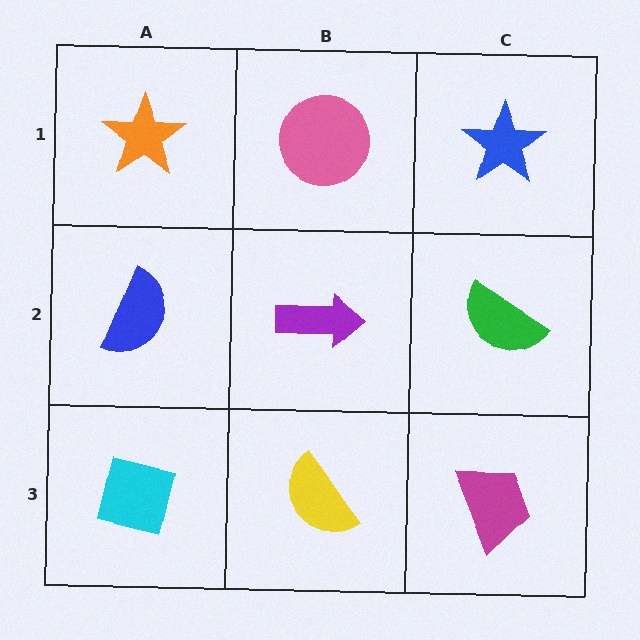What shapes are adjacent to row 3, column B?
A purple arrow (row 2, column B), a cyan square (row 3, column A), a magenta trapezoid (row 3, column C).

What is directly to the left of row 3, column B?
A cyan square.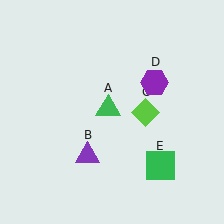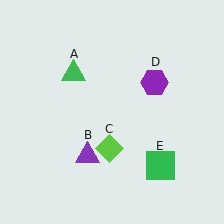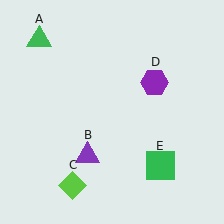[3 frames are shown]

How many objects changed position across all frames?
2 objects changed position: green triangle (object A), lime diamond (object C).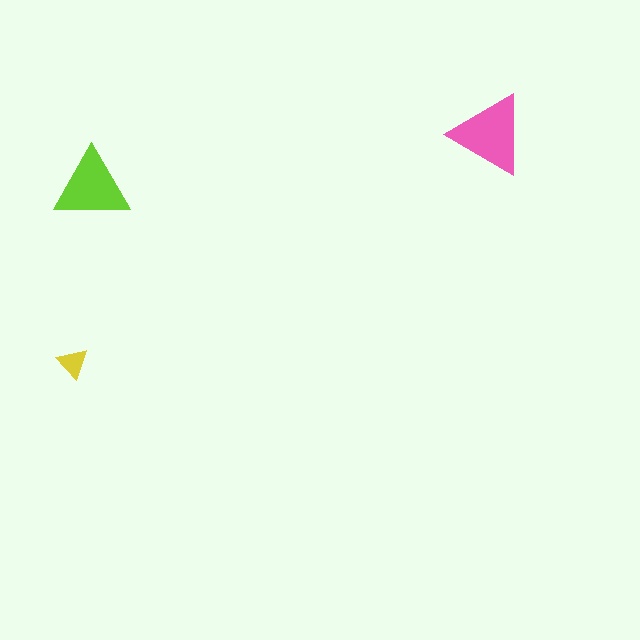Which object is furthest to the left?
The yellow triangle is leftmost.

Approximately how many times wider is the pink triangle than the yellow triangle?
About 2.5 times wider.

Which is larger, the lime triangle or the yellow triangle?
The lime one.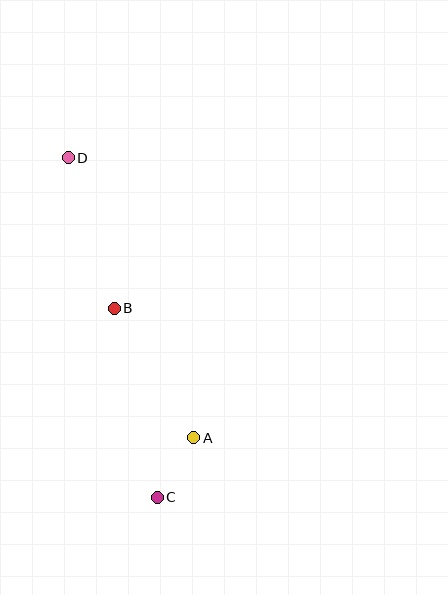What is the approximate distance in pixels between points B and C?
The distance between B and C is approximately 194 pixels.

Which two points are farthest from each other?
Points C and D are farthest from each other.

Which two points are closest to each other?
Points A and C are closest to each other.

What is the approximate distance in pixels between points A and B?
The distance between A and B is approximately 152 pixels.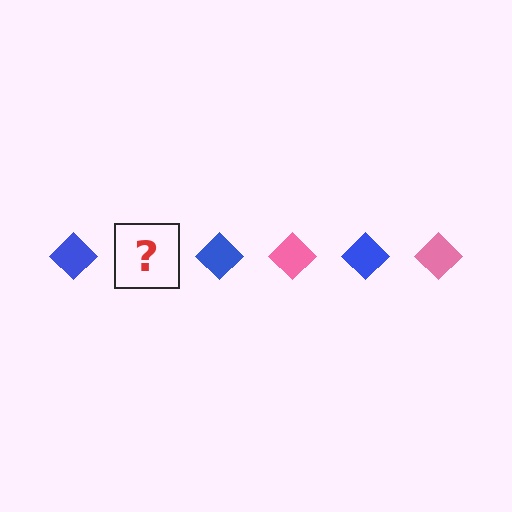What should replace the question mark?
The question mark should be replaced with a pink diamond.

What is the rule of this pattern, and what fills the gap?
The rule is that the pattern cycles through blue, pink diamonds. The gap should be filled with a pink diamond.